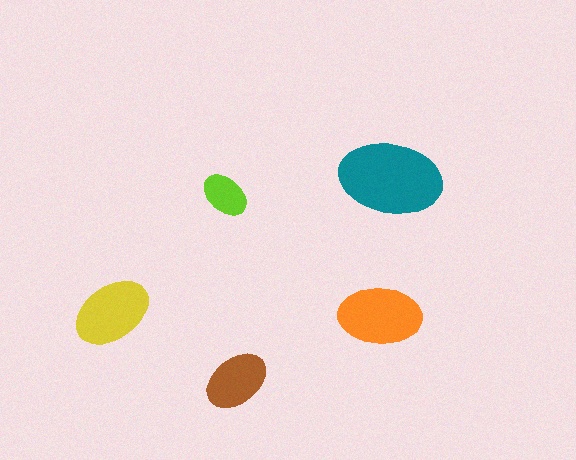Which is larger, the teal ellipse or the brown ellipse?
The teal one.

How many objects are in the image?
There are 5 objects in the image.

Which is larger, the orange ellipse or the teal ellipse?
The teal one.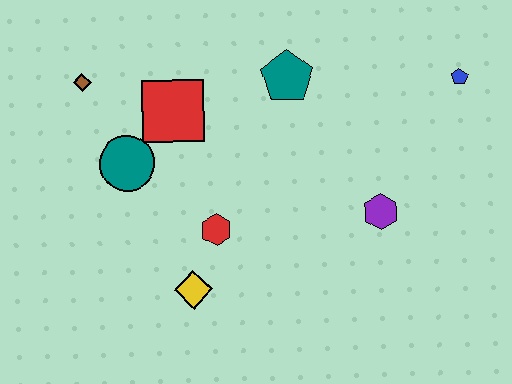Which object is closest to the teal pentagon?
The red square is closest to the teal pentagon.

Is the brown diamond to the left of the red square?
Yes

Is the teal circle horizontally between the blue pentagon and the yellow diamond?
No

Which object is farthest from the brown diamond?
The blue pentagon is farthest from the brown diamond.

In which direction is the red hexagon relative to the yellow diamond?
The red hexagon is above the yellow diamond.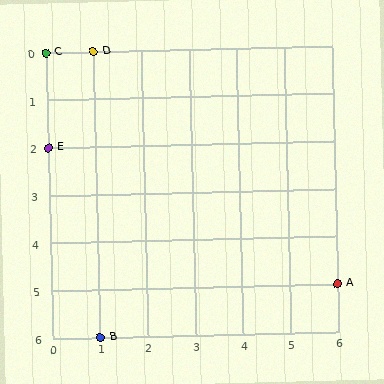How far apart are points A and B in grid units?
Points A and B are 5 columns and 1 row apart (about 5.1 grid units diagonally).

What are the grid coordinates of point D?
Point D is at grid coordinates (1, 0).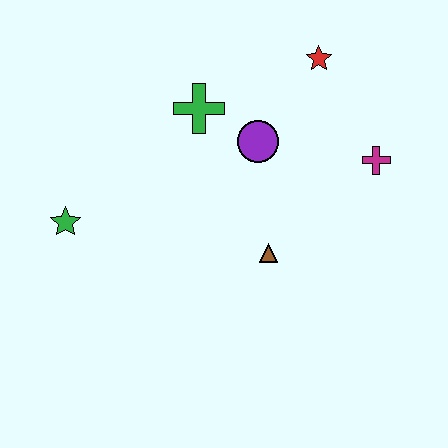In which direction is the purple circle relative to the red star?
The purple circle is below the red star.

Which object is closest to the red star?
The purple circle is closest to the red star.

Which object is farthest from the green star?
The magenta cross is farthest from the green star.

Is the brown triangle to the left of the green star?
No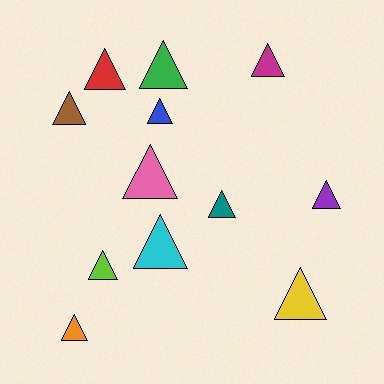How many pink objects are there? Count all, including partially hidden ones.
There is 1 pink object.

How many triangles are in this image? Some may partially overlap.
There are 12 triangles.